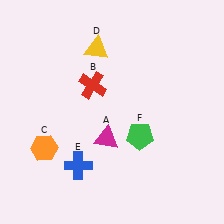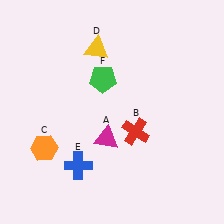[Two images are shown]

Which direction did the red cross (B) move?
The red cross (B) moved down.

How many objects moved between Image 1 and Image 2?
2 objects moved between the two images.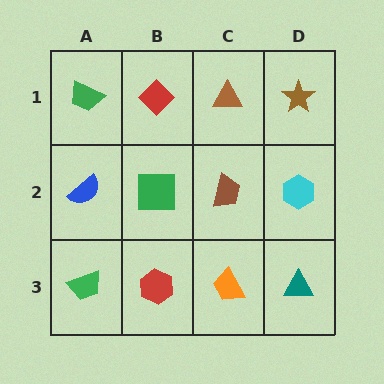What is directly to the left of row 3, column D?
An orange trapezoid.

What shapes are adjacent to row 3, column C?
A brown trapezoid (row 2, column C), a red hexagon (row 3, column B), a teal triangle (row 3, column D).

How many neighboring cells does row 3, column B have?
3.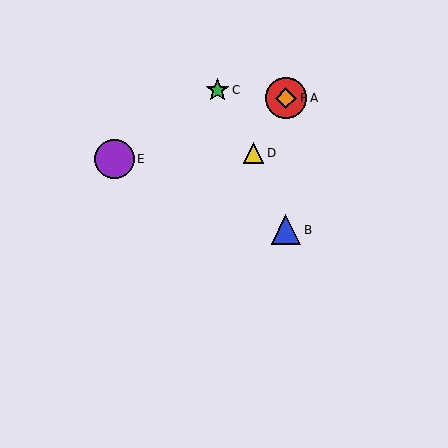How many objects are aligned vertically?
3 objects (A, B, F) are aligned vertically.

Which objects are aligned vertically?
Objects A, B, F are aligned vertically.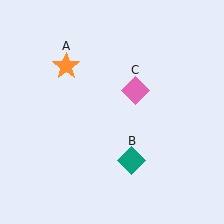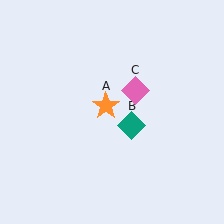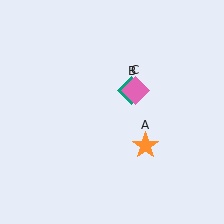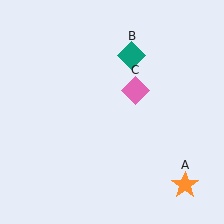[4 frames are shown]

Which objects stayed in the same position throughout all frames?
Pink diamond (object C) remained stationary.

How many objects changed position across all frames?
2 objects changed position: orange star (object A), teal diamond (object B).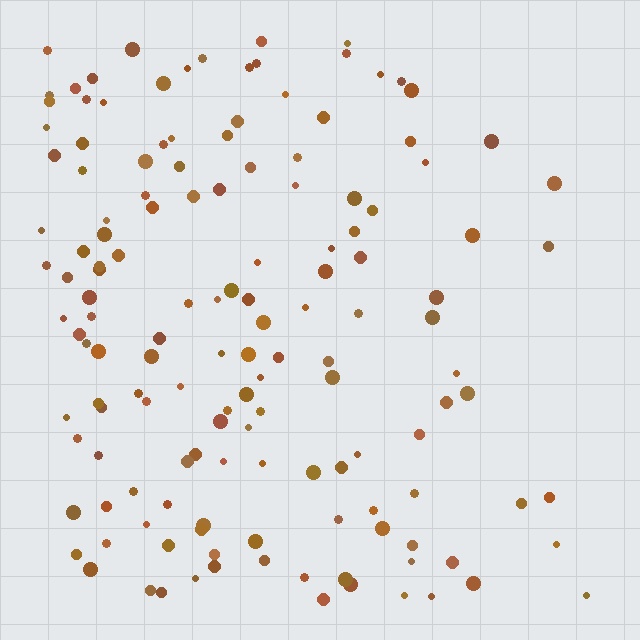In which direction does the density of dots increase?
From right to left, with the left side densest.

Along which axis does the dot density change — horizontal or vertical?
Horizontal.